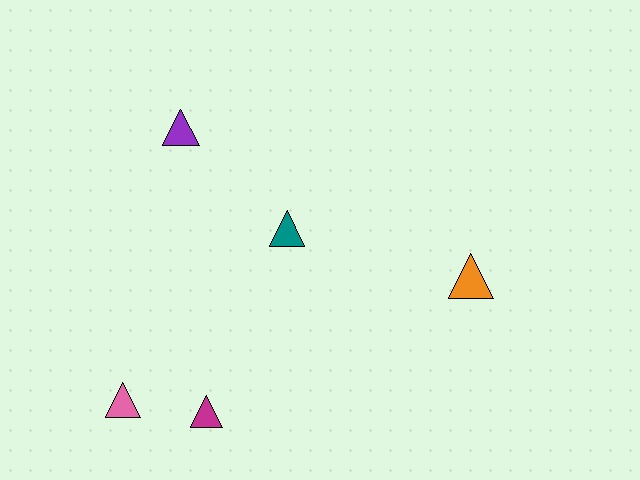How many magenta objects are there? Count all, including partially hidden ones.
There is 1 magenta object.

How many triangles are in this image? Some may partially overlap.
There are 5 triangles.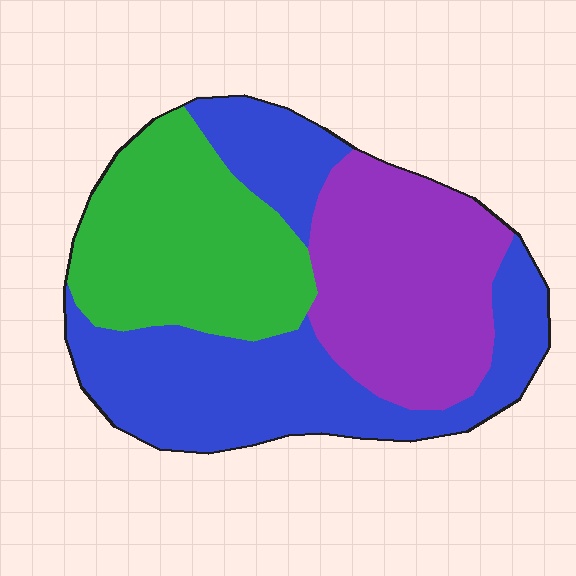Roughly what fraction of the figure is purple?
Purple covers 30% of the figure.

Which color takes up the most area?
Blue, at roughly 40%.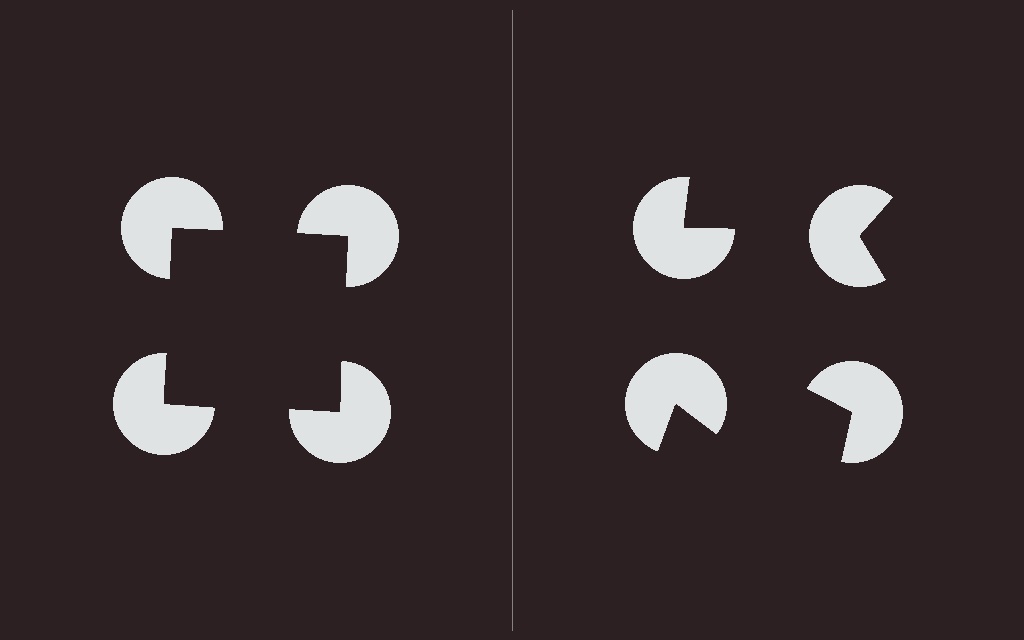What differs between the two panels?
The pac-man discs are positioned identically on both sides; only the wedge orientations differ. On the left they align to a square; on the right they are misaligned.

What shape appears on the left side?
An illusory square.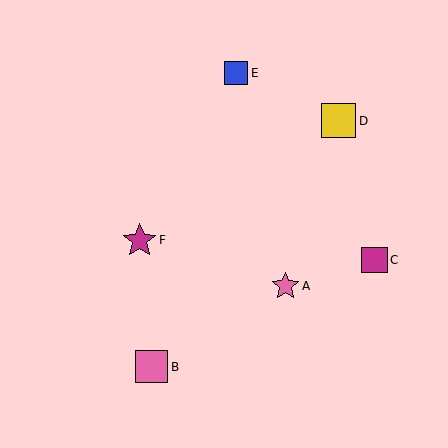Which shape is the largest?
The yellow square (labeled D) is the largest.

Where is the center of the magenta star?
The center of the magenta star is at (140, 240).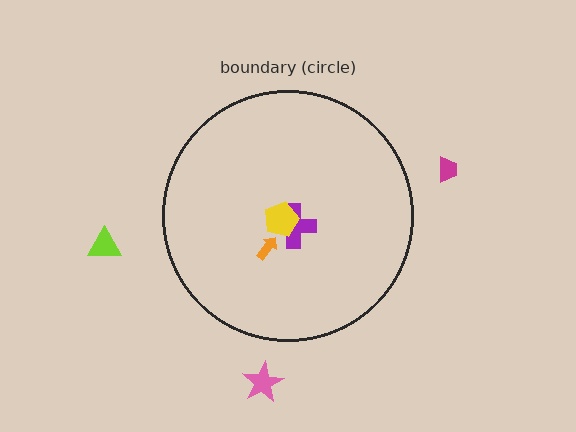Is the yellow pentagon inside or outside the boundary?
Inside.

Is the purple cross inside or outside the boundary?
Inside.